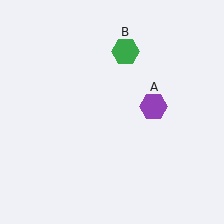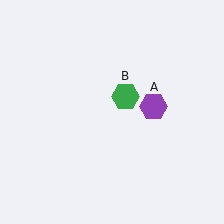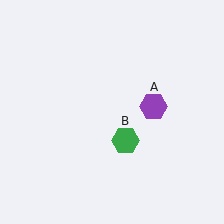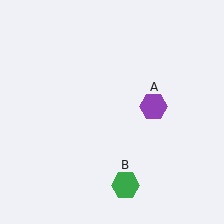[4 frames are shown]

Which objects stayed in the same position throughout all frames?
Purple hexagon (object A) remained stationary.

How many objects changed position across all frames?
1 object changed position: green hexagon (object B).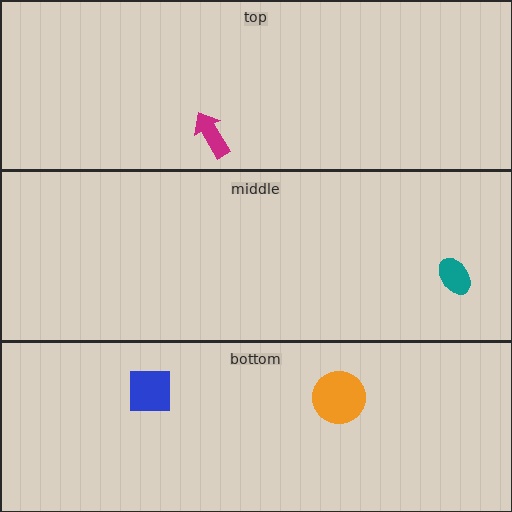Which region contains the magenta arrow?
The top region.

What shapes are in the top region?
The magenta arrow.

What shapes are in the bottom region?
The blue square, the orange circle.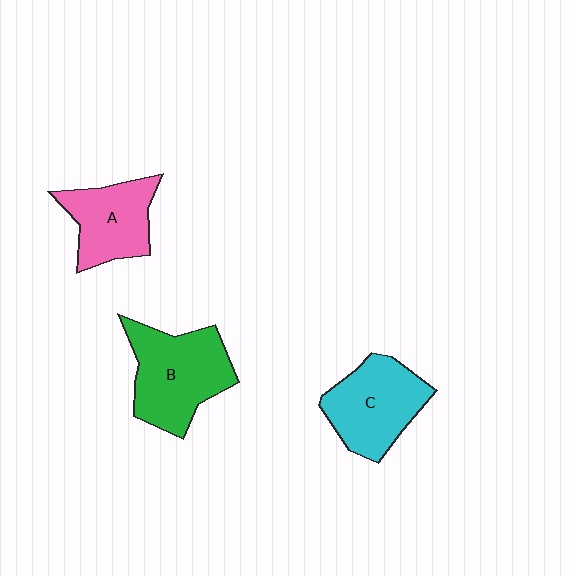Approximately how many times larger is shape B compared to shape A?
Approximately 1.4 times.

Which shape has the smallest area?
Shape A (pink).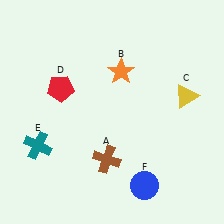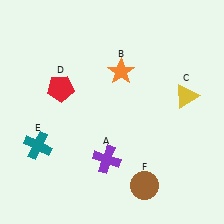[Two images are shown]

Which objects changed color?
A changed from brown to purple. F changed from blue to brown.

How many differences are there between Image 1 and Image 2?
There are 2 differences between the two images.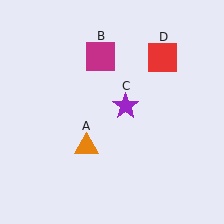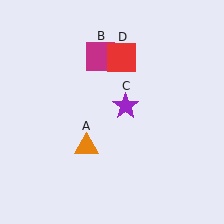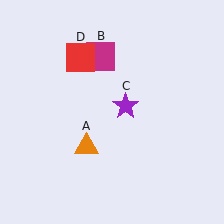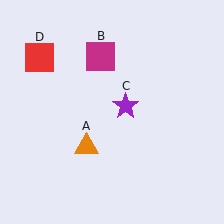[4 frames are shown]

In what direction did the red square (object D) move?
The red square (object D) moved left.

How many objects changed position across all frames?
1 object changed position: red square (object D).